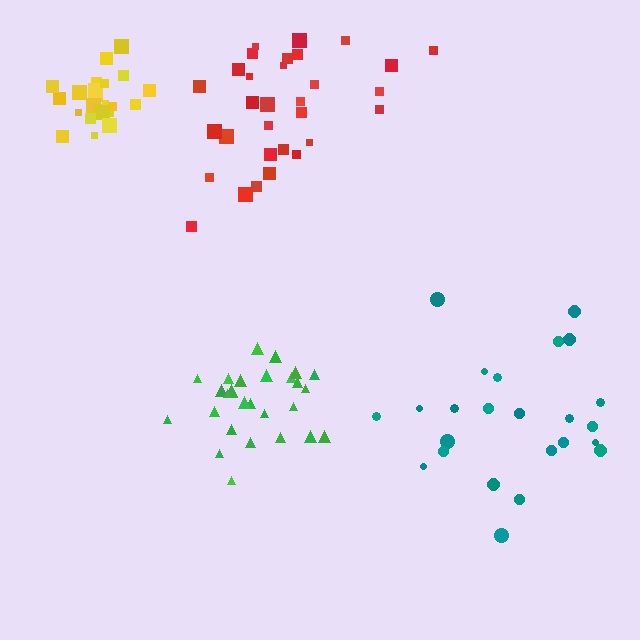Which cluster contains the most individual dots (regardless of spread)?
Red (32).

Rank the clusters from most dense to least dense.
yellow, green, red, teal.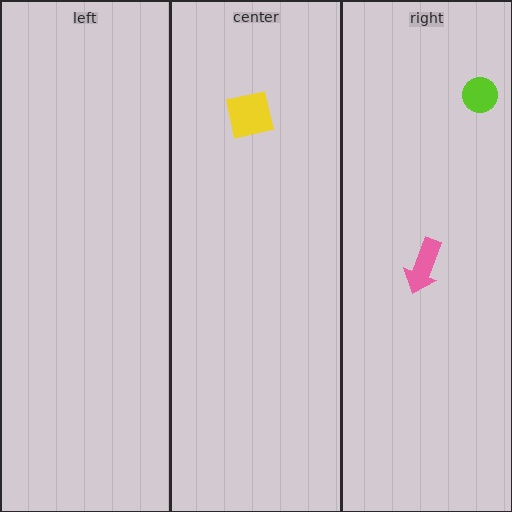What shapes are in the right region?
The pink arrow, the lime circle.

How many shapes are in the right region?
2.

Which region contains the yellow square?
The center region.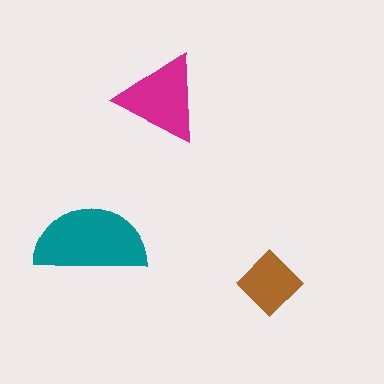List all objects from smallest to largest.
The brown diamond, the magenta triangle, the teal semicircle.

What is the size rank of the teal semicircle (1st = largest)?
1st.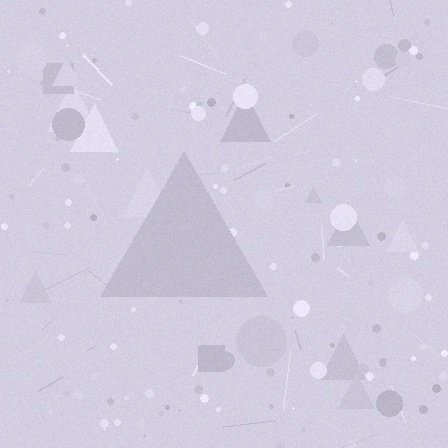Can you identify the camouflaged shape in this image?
The camouflaged shape is a triangle.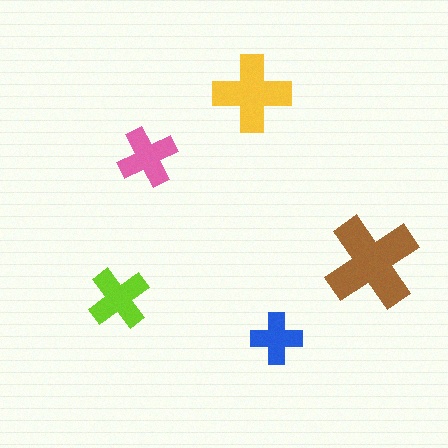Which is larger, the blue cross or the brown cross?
The brown one.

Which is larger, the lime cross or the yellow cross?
The yellow one.